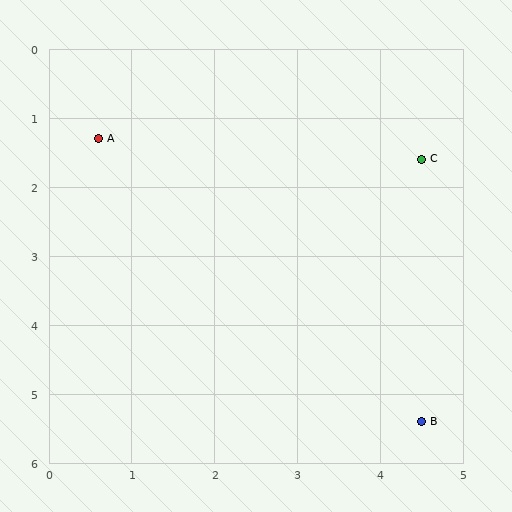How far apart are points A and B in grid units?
Points A and B are about 5.7 grid units apart.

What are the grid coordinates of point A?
Point A is at approximately (0.6, 1.3).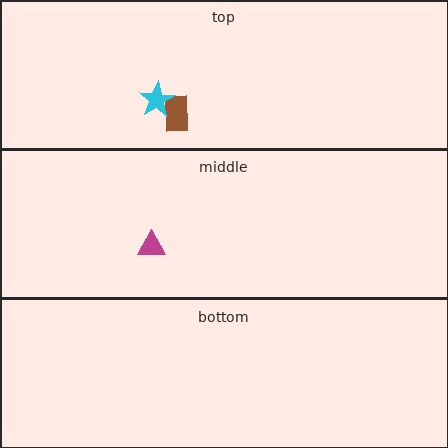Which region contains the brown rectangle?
The top region.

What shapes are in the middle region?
The magenta triangle.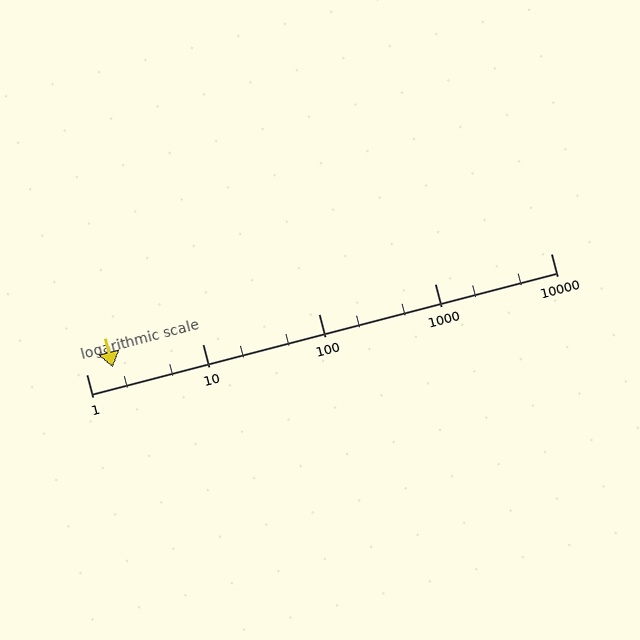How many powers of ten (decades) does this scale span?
The scale spans 4 decades, from 1 to 10000.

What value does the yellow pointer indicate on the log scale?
The pointer indicates approximately 1.7.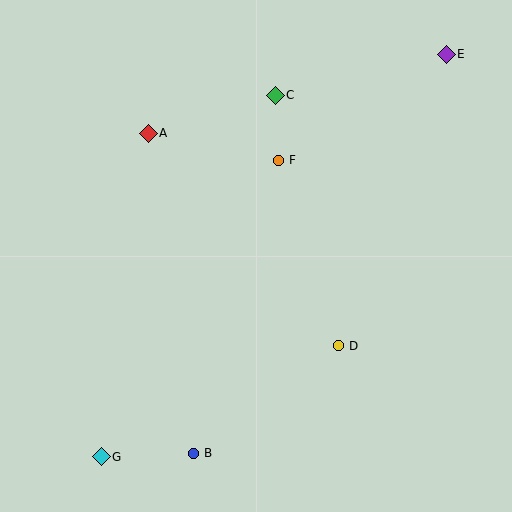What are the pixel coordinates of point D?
Point D is at (338, 346).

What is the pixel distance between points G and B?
The distance between G and B is 92 pixels.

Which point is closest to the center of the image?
Point F at (278, 160) is closest to the center.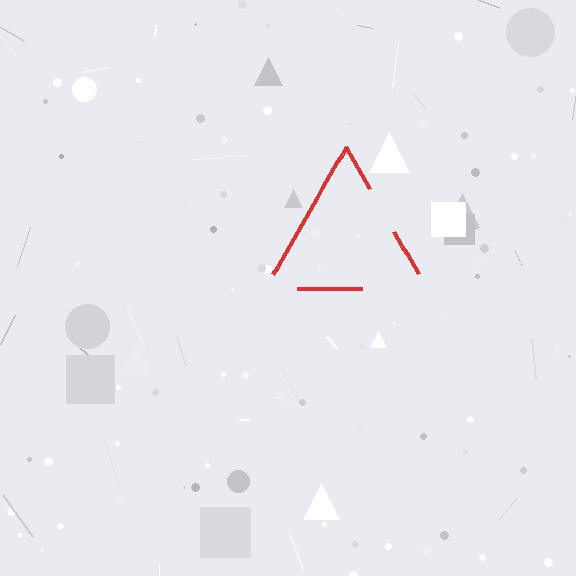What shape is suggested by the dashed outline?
The dashed outline suggests a triangle.